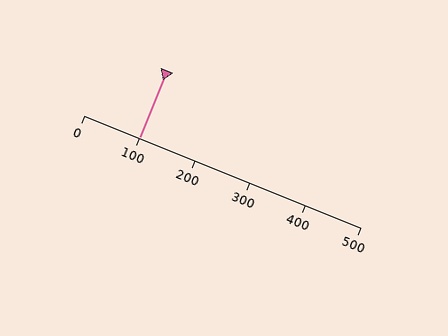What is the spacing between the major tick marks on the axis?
The major ticks are spaced 100 apart.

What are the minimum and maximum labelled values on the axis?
The axis runs from 0 to 500.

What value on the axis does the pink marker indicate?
The marker indicates approximately 100.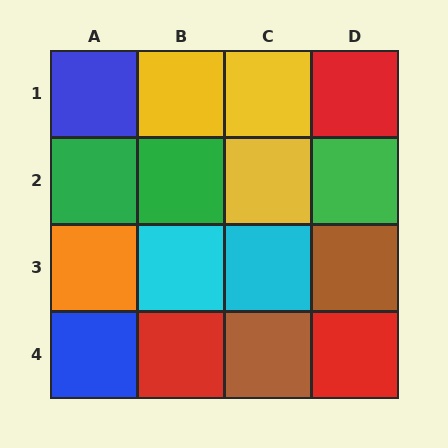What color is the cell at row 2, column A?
Green.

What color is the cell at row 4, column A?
Blue.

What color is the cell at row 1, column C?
Yellow.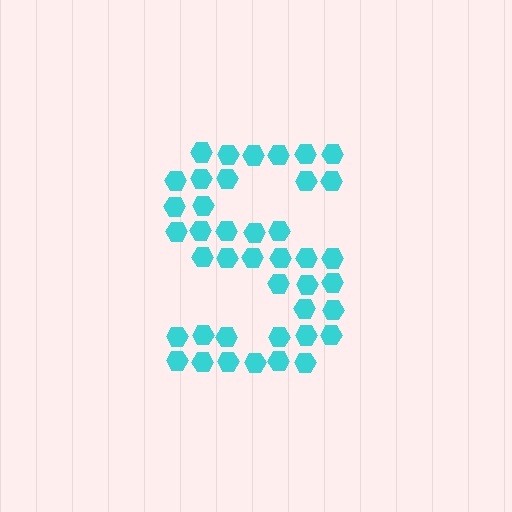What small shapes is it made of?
It is made of small hexagons.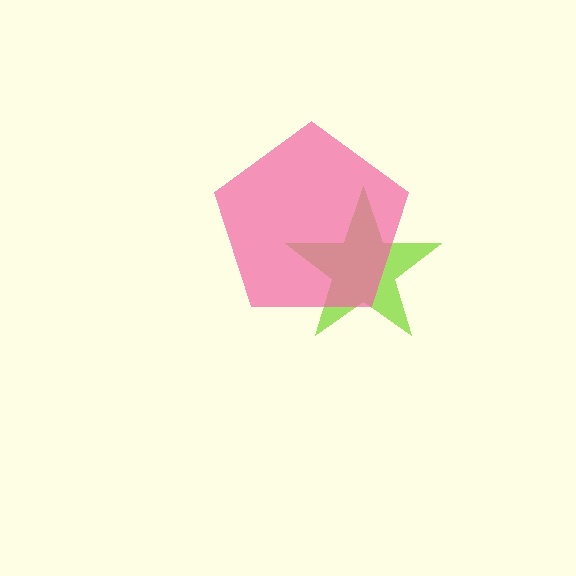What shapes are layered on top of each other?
The layered shapes are: a lime star, a pink pentagon.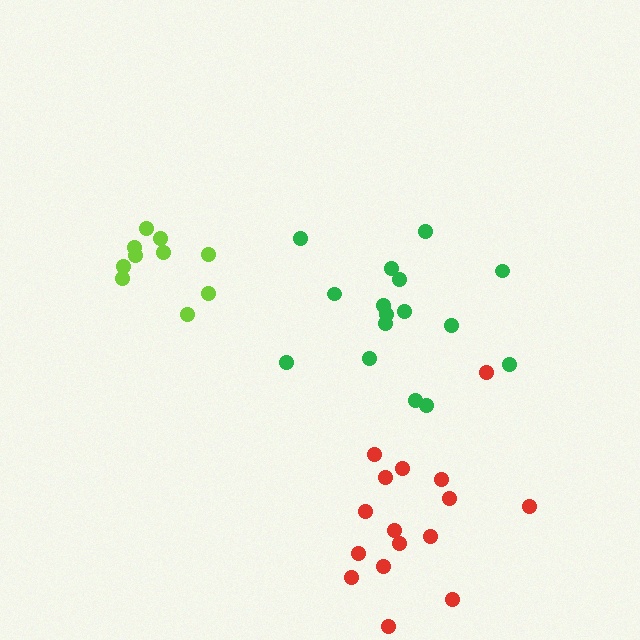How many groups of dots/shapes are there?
There are 3 groups.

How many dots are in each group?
Group 1: 16 dots, Group 2: 16 dots, Group 3: 10 dots (42 total).